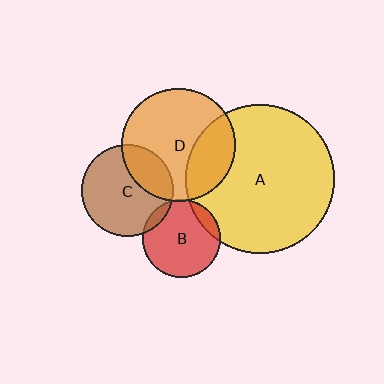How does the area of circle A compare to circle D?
Approximately 1.7 times.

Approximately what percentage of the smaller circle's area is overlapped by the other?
Approximately 10%.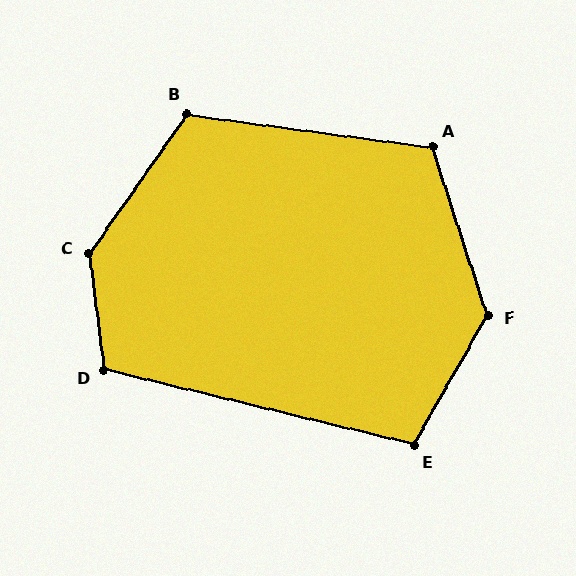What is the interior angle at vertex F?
Approximately 132 degrees (obtuse).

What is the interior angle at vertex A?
Approximately 116 degrees (obtuse).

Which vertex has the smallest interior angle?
E, at approximately 106 degrees.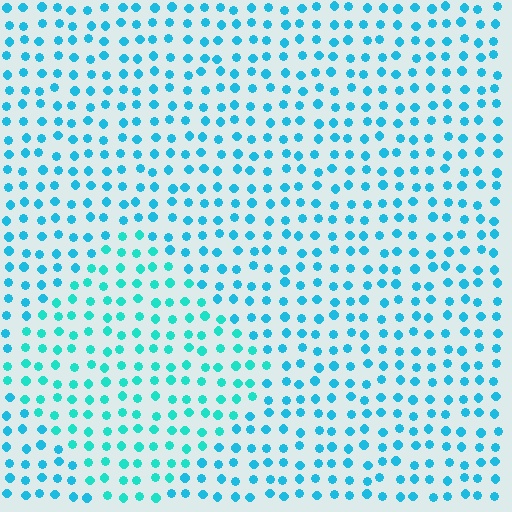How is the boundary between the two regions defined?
The boundary is defined purely by a slight shift in hue (about 20 degrees). Spacing, size, and orientation are identical on both sides.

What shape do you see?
I see a diamond.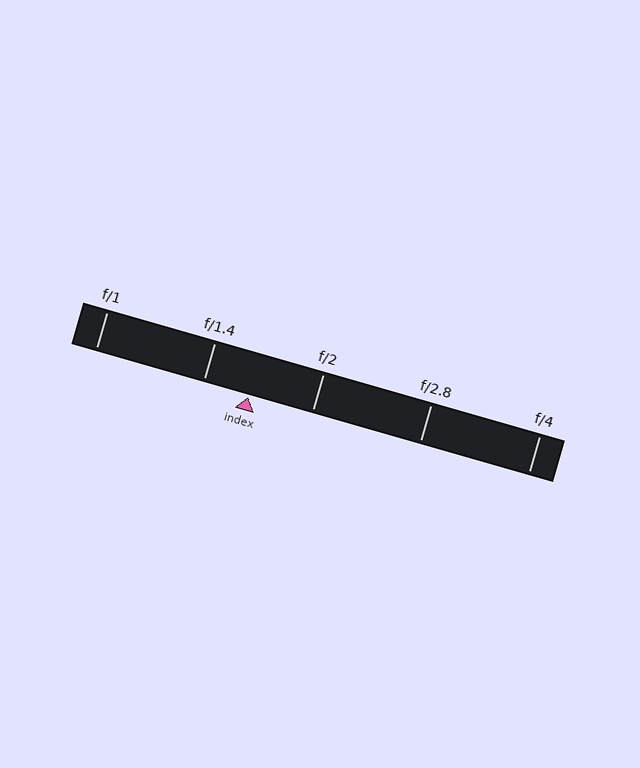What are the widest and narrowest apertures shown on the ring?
The widest aperture shown is f/1 and the narrowest is f/4.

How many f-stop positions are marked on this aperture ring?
There are 5 f-stop positions marked.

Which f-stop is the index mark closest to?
The index mark is closest to f/1.4.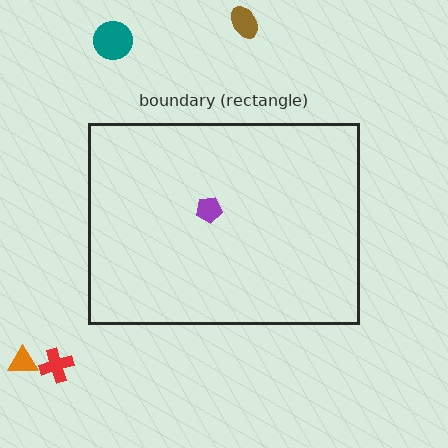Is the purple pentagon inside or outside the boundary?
Inside.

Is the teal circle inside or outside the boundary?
Outside.